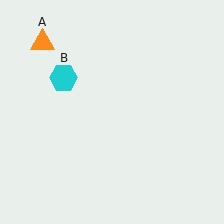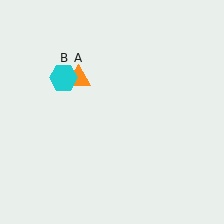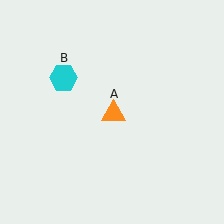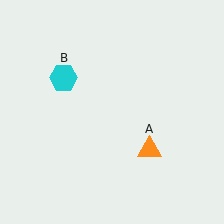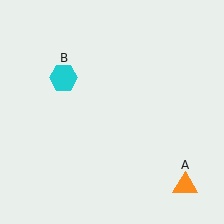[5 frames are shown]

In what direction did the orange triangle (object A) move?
The orange triangle (object A) moved down and to the right.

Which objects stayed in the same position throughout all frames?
Cyan hexagon (object B) remained stationary.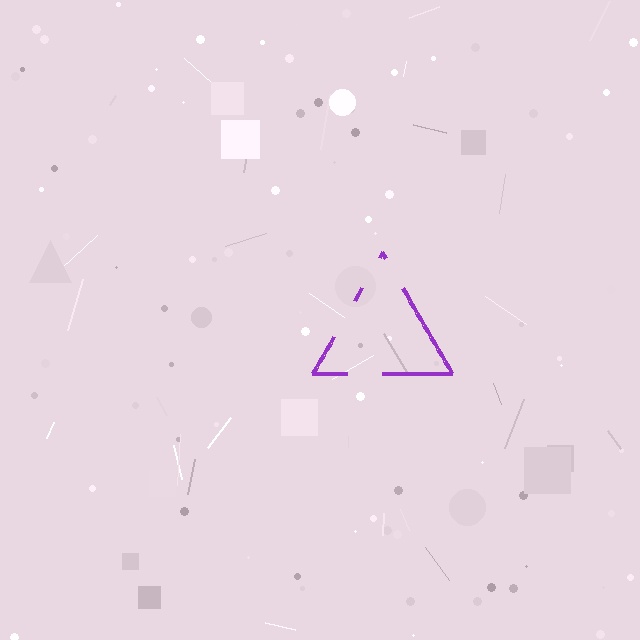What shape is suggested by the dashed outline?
The dashed outline suggests a triangle.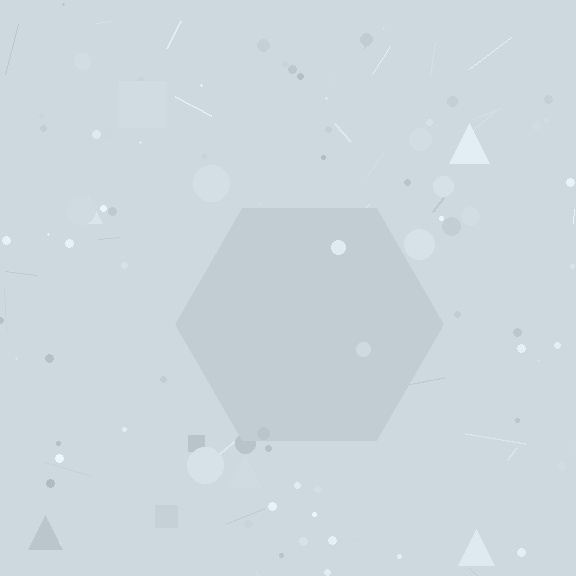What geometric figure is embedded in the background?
A hexagon is embedded in the background.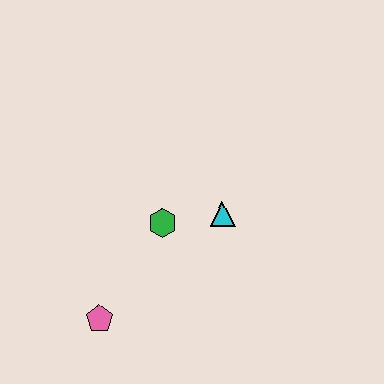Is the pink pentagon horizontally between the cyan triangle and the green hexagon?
No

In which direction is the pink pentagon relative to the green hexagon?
The pink pentagon is below the green hexagon.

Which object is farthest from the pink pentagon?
The cyan triangle is farthest from the pink pentagon.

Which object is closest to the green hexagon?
The cyan triangle is closest to the green hexagon.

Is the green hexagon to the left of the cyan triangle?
Yes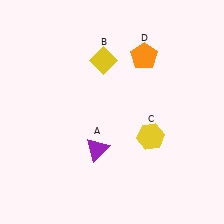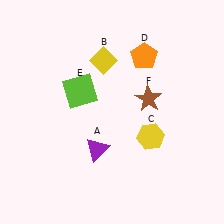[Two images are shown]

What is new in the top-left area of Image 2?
A lime square (E) was added in the top-left area of Image 2.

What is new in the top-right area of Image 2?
A brown star (F) was added in the top-right area of Image 2.